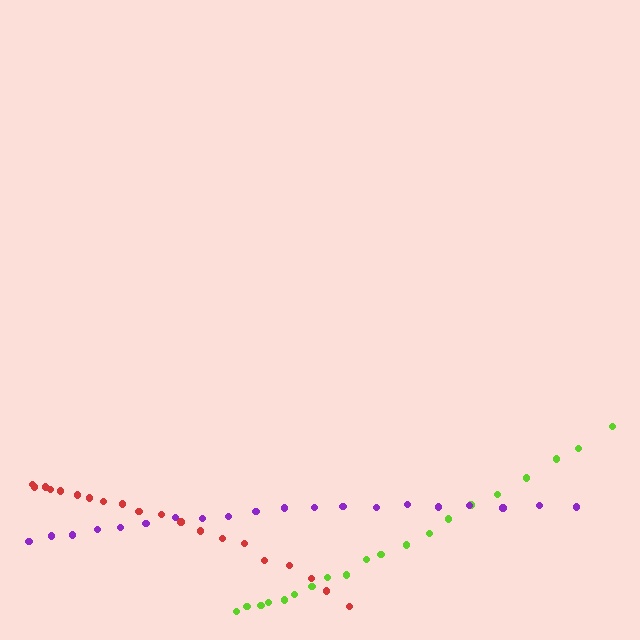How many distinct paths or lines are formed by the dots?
There are 3 distinct paths.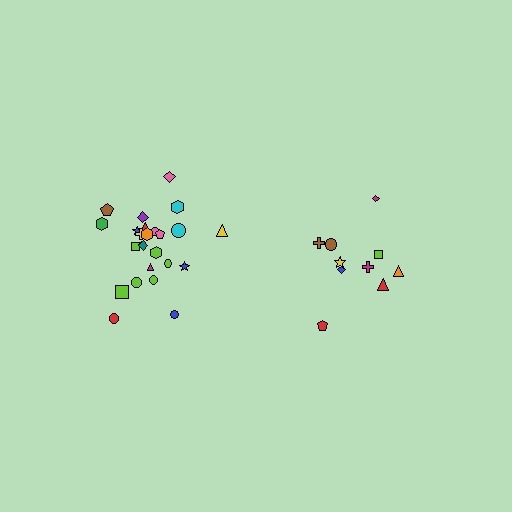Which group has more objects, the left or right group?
The left group.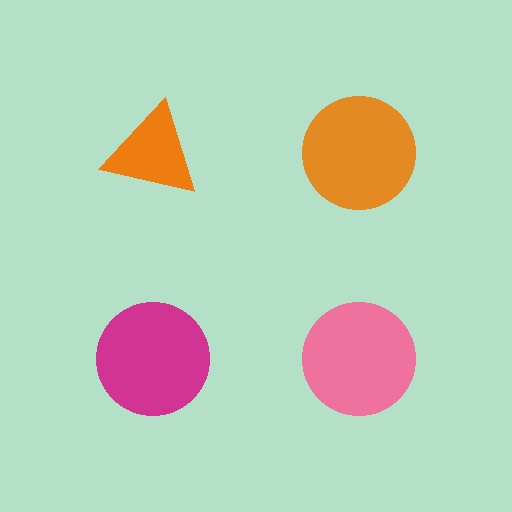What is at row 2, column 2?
A pink circle.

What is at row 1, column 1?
An orange triangle.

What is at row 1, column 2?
An orange circle.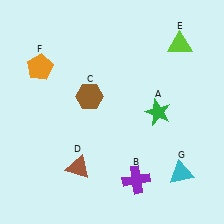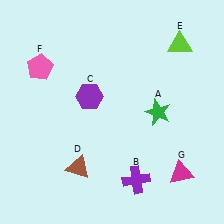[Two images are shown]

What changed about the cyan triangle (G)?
In Image 1, G is cyan. In Image 2, it changed to magenta.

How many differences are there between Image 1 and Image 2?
There are 3 differences between the two images.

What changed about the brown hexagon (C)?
In Image 1, C is brown. In Image 2, it changed to purple.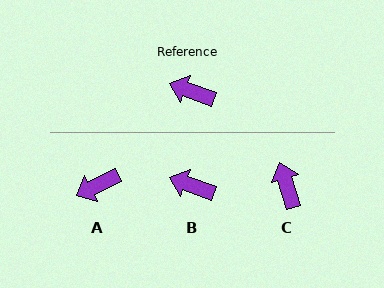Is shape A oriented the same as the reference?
No, it is off by about 46 degrees.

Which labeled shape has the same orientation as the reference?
B.